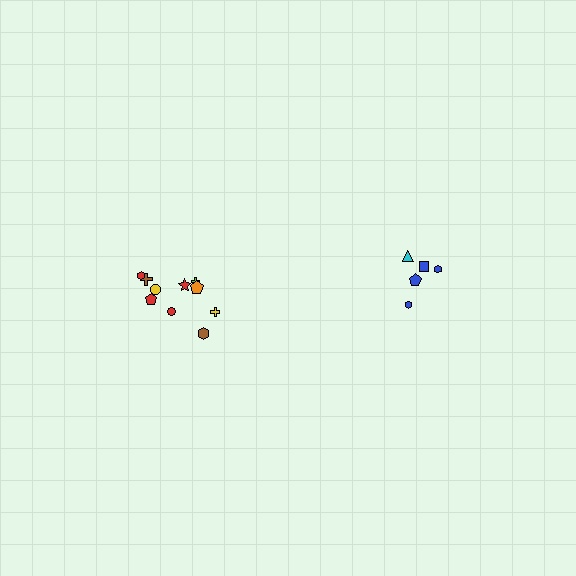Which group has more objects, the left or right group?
The left group.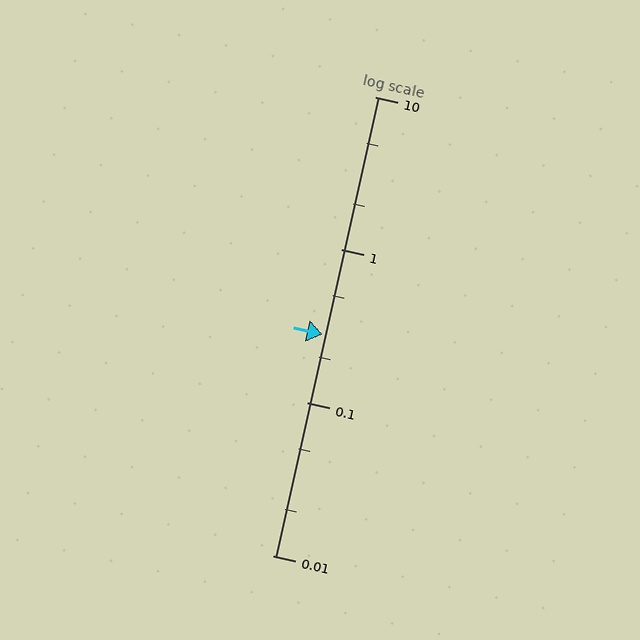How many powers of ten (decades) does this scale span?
The scale spans 3 decades, from 0.01 to 10.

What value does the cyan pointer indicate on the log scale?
The pointer indicates approximately 0.28.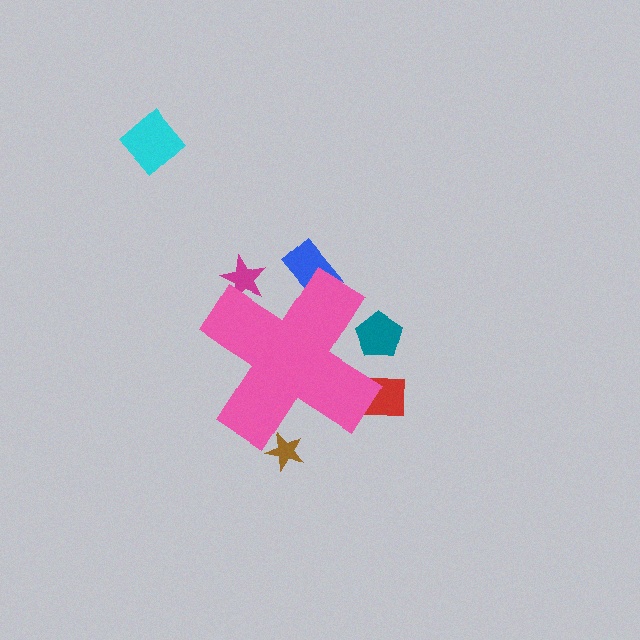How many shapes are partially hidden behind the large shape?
5 shapes are partially hidden.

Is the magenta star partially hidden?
Yes, the magenta star is partially hidden behind the pink cross.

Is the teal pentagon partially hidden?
Yes, the teal pentagon is partially hidden behind the pink cross.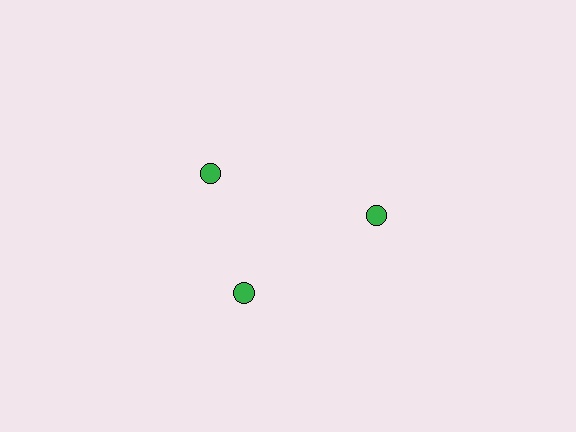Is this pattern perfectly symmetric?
No. The 3 green circles are arranged in a ring, but one element near the 11 o'clock position is rotated out of alignment along the ring, breaking the 3-fold rotational symmetry.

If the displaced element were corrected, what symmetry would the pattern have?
It would have 3-fold rotational symmetry — the pattern would map onto itself every 120 degrees.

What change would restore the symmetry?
The symmetry would be restored by rotating it back into even spacing with its neighbors so that all 3 circles sit at equal angles and equal distance from the center.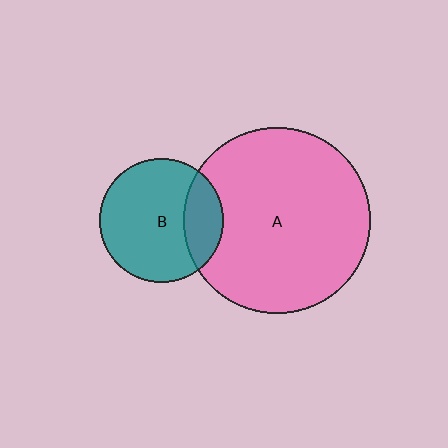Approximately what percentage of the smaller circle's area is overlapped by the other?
Approximately 25%.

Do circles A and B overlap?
Yes.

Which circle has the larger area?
Circle A (pink).